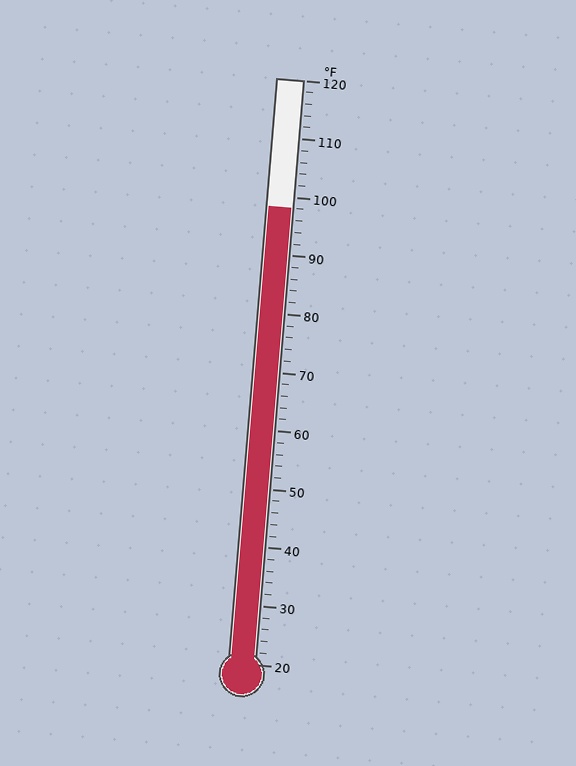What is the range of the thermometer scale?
The thermometer scale ranges from 20°F to 120°F.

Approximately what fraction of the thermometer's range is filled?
The thermometer is filled to approximately 80% of its range.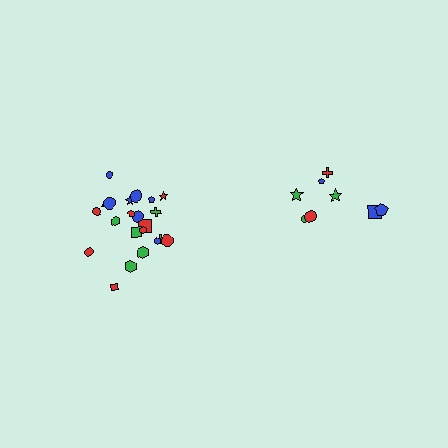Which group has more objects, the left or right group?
The left group.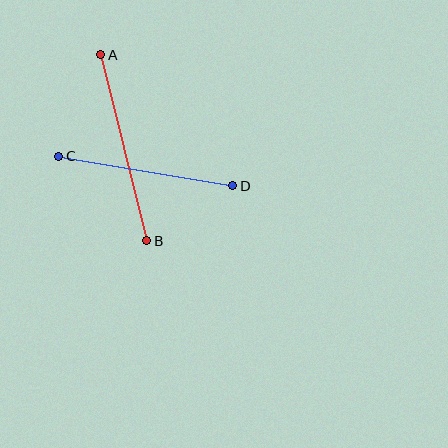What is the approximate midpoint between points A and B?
The midpoint is at approximately (124, 148) pixels.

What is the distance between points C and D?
The distance is approximately 177 pixels.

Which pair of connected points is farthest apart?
Points A and B are farthest apart.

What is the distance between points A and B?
The distance is approximately 192 pixels.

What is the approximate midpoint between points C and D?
The midpoint is at approximately (146, 171) pixels.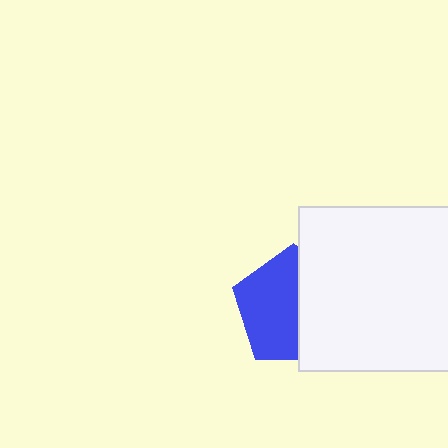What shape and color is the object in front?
The object in front is a white square.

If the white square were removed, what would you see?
You would see the complete blue pentagon.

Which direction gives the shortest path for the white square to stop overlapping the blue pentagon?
Moving right gives the shortest separation.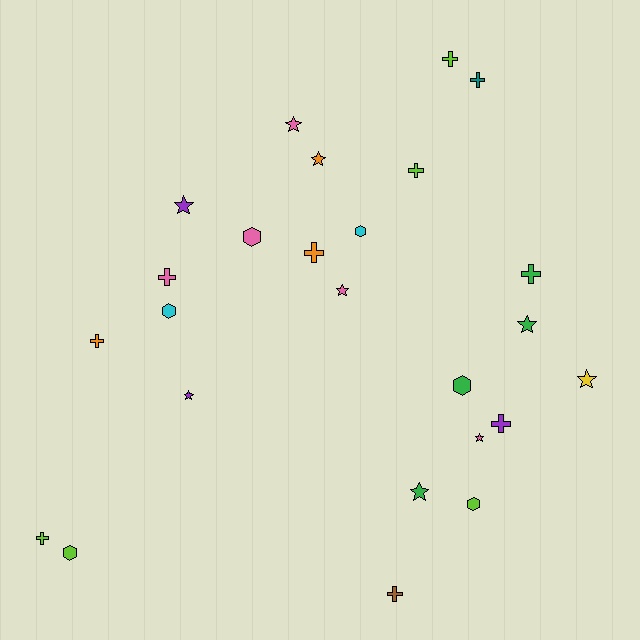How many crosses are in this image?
There are 10 crosses.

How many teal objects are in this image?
There is 1 teal object.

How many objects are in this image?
There are 25 objects.